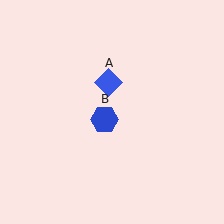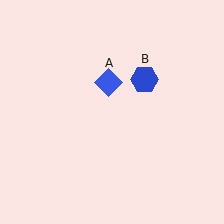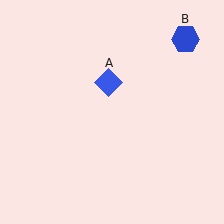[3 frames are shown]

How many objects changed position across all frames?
1 object changed position: blue hexagon (object B).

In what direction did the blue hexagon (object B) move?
The blue hexagon (object B) moved up and to the right.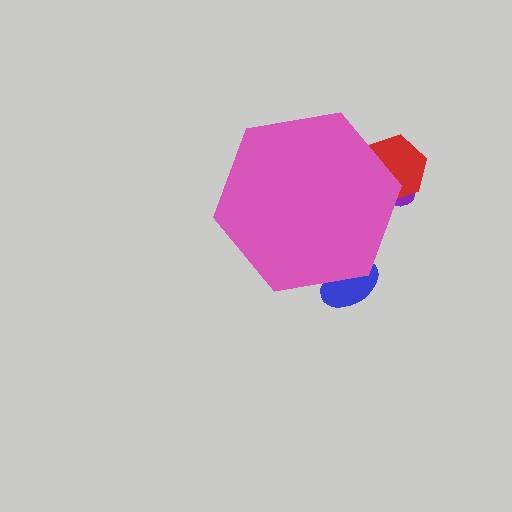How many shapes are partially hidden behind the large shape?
3 shapes are partially hidden.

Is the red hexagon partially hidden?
Yes, the red hexagon is partially hidden behind the pink hexagon.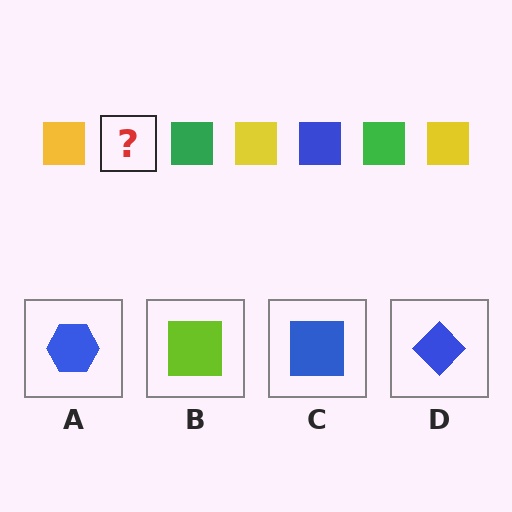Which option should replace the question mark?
Option C.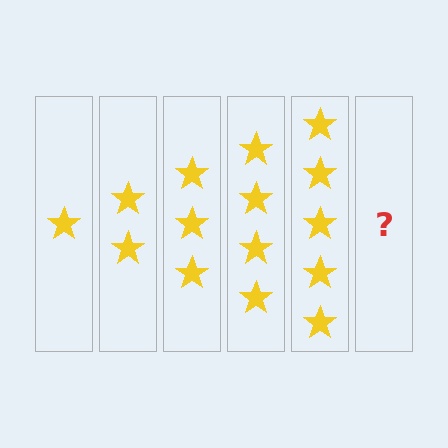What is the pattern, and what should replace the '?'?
The pattern is that each step adds one more star. The '?' should be 6 stars.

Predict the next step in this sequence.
The next step is 6 stars.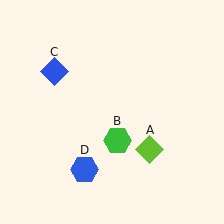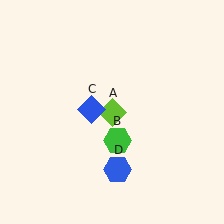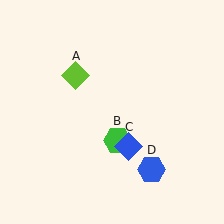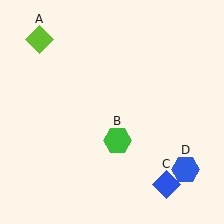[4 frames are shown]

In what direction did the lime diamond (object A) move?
The lime diamond (object A) moved up and to the left.